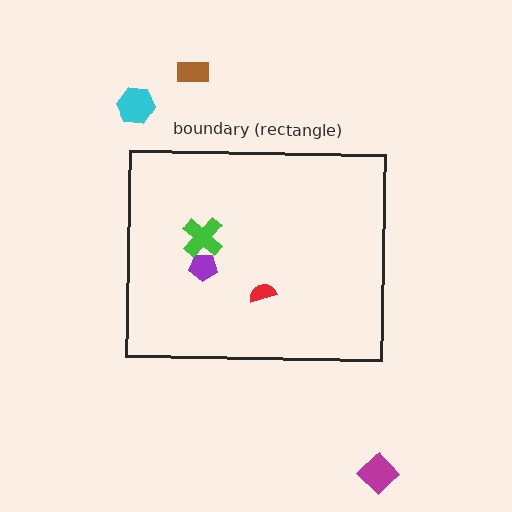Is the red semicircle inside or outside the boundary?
Inside.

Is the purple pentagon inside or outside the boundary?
Inside.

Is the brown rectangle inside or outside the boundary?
Outside.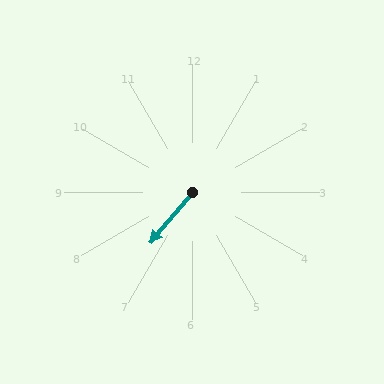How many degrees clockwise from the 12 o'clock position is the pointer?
Approximately 220 degrees.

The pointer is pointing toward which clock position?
Roughly 7 o'clock.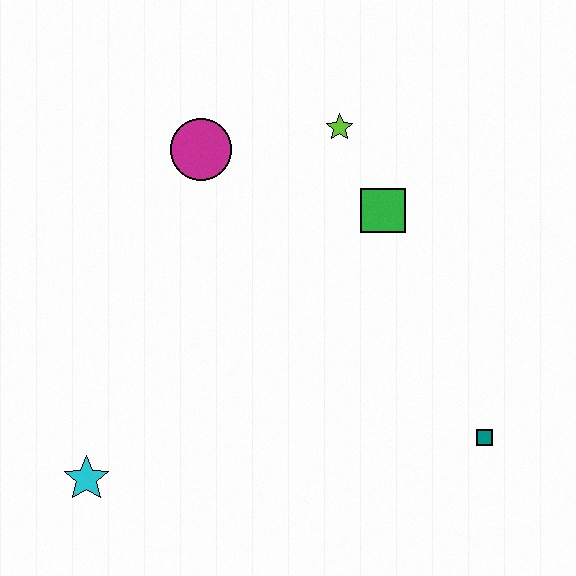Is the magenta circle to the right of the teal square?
No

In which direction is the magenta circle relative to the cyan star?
The magenta circle is above the cyan star.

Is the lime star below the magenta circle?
No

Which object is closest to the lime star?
The green square is closest to the lime star.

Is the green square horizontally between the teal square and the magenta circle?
Yes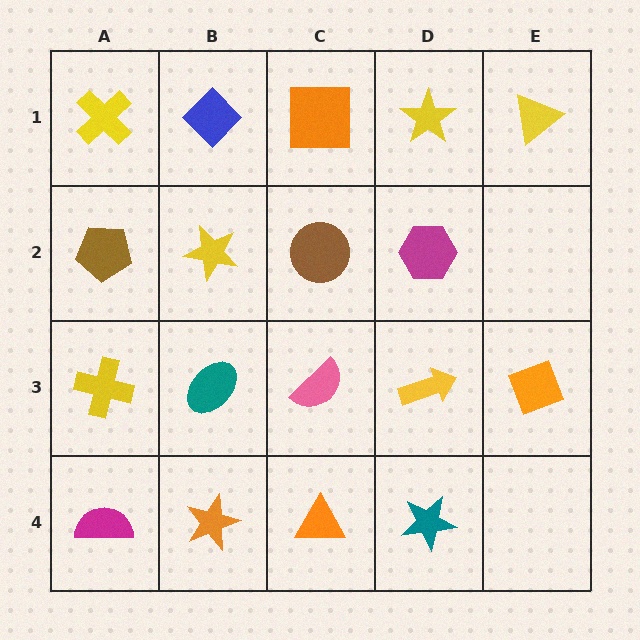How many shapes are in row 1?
5 shapes.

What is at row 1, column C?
An orange square.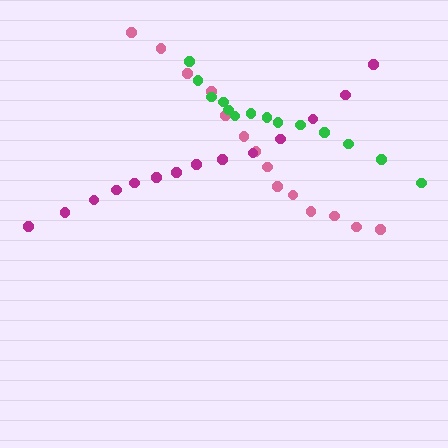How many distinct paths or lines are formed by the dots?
There are 3 distinct paths.